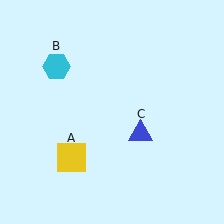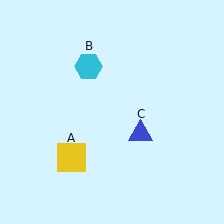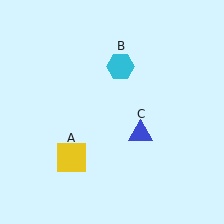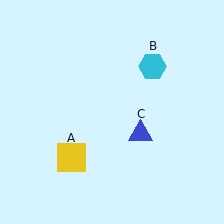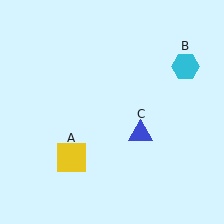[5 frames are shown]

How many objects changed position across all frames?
1 object changed position: cyan hexagon (object B).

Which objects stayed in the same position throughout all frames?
Yellow square (object A) and blue triangle (object C) remained stationary.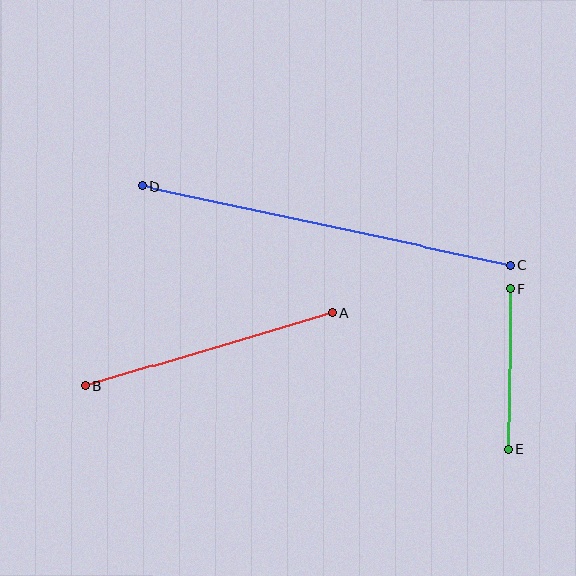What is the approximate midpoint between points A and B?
The midpoint is at approximately (208, 349) pixels.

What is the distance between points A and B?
The distance is approximately 258 pixels.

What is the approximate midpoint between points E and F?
The midpoint is at approximately (509, 369) pixels.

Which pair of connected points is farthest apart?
Points C and D are farthest apart.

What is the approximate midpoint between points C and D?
The midpoint is at approximately (327, 226) pixels.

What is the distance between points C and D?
The distance is approximately 376 pixels.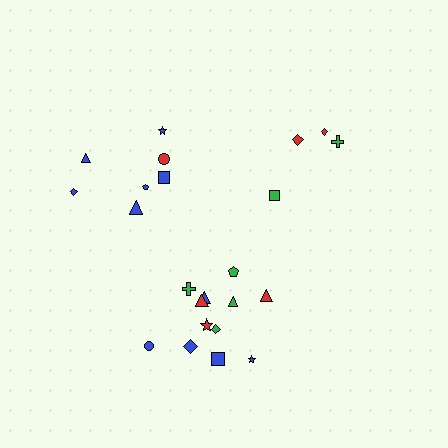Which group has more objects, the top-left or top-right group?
The top-left group.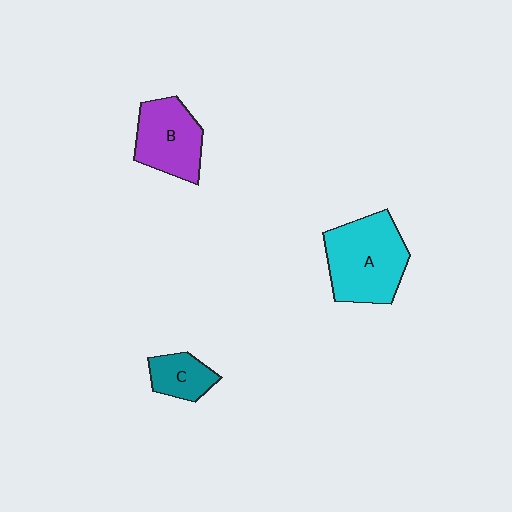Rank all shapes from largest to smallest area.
From largest to smallest: A (cyan), B (purple), C (teal).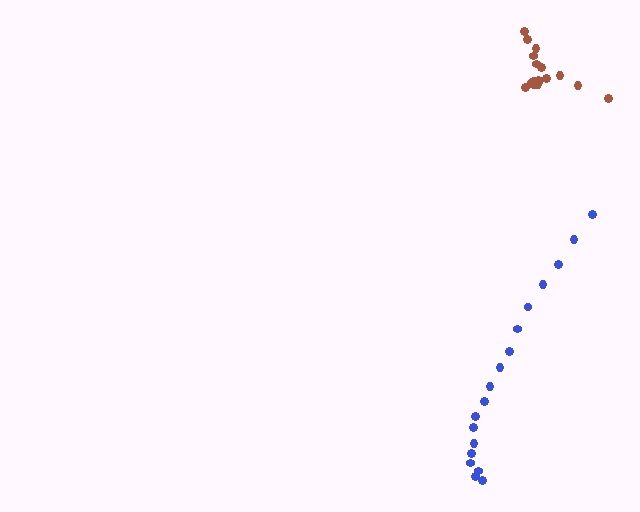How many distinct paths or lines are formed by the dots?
There are 2 distinct paths.